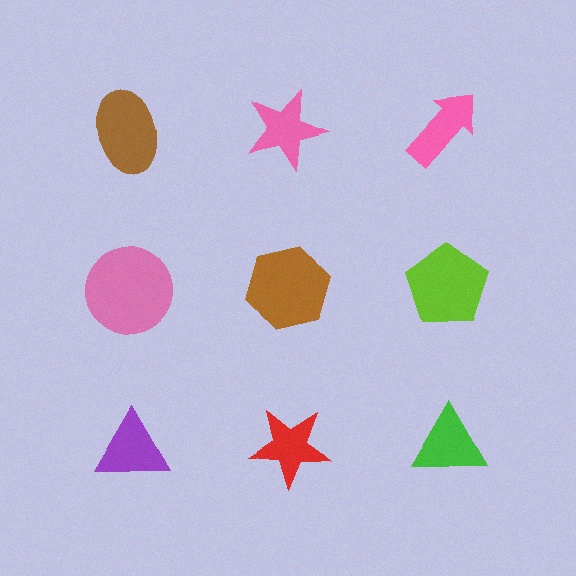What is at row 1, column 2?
A pink star.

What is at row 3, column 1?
A purple triangle.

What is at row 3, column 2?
A red star.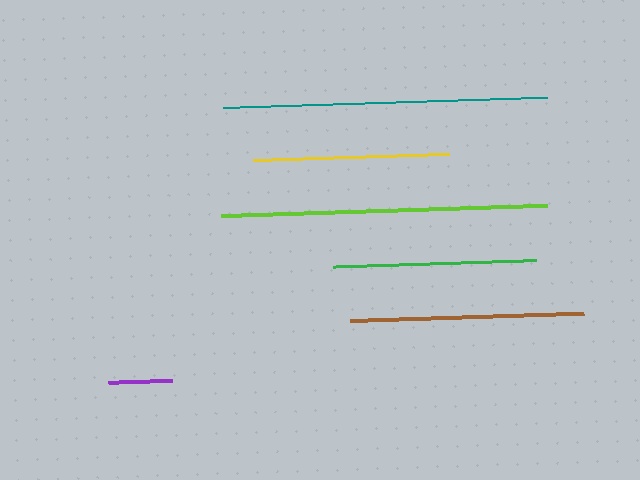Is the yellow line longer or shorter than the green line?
The green line is longer than the yellow line.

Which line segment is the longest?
The lime line is the longest at approximately 326 pixels.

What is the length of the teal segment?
The teal segment is approximately 325 pixels long.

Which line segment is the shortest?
The purple line is the shortest at approximately 64 pixels.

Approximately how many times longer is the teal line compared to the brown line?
The teal line is approximately 1.4 times the length of the brown line.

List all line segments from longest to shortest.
From longest to shortest: lime, teal, brown, green, yellow, purple.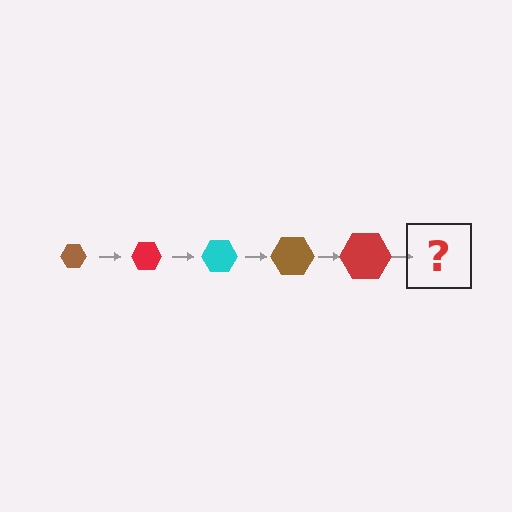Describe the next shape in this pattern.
It should be a cyan hexagon, larger than the previous one.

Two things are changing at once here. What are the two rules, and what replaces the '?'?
The two rules are that the hexagon grows larger each step and the color cycles through brown, red, and cyan. The '?' should be a cyan hexagon, larger than the previous one.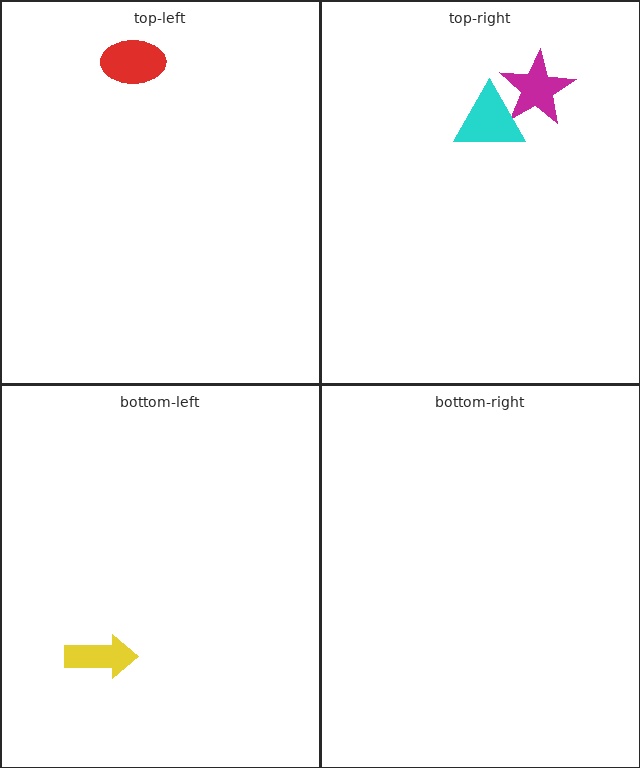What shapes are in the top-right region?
The magenta star, the cyan triangle.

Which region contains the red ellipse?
The top-left region.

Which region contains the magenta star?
The top-right region.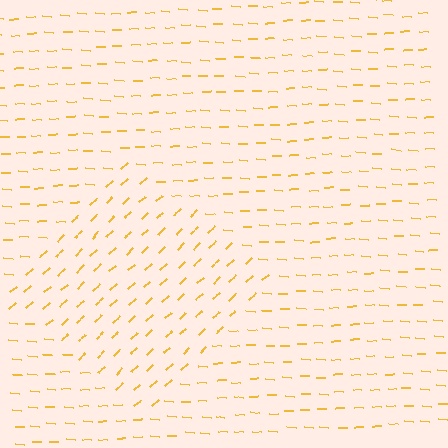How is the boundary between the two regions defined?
The boundary is defined purely by a change in line orientation (approximately 45 degrees difference). All lines are the same color and thickness.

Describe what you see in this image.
The image is filled with small yellow line segments. A diamond region in the image has lines oriented differently from the surrounding lines, creating a visible texture boundary.